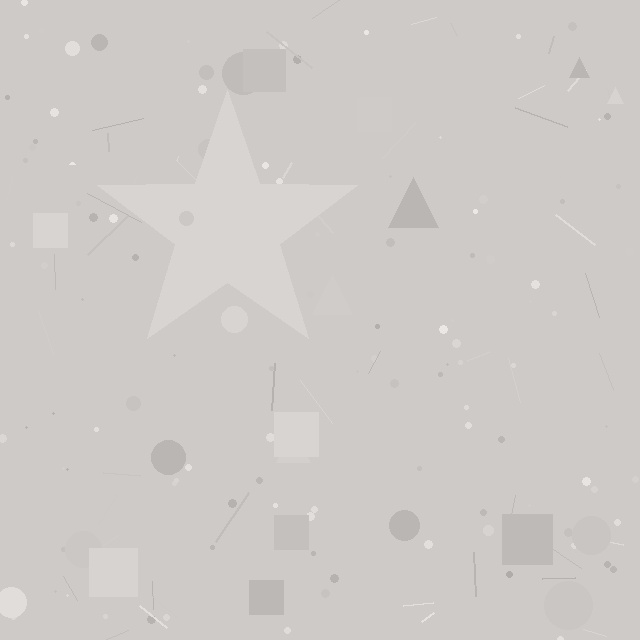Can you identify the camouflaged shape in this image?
The camouflaged shape is a star.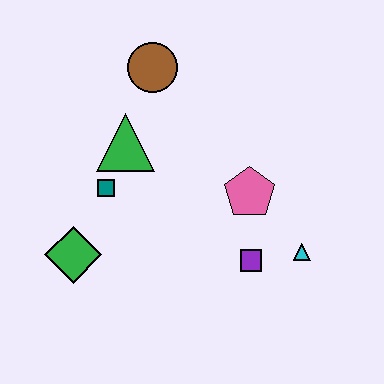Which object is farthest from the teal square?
The cyan triangle is farthest from the teal square.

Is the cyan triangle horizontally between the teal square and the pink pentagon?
No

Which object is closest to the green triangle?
The teal square is closest to the green triangle.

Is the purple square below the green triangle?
Yes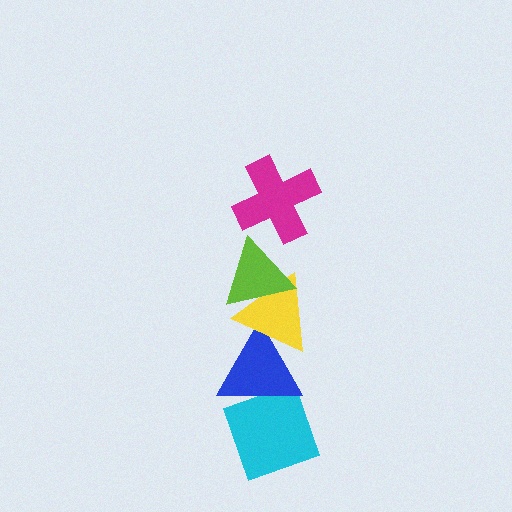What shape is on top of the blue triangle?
The yellow triangle is on top of the blue triangle.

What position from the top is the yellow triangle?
The yellow triangle is 3rd from the top.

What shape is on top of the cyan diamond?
The blue triangle is on top of the cyan diamond.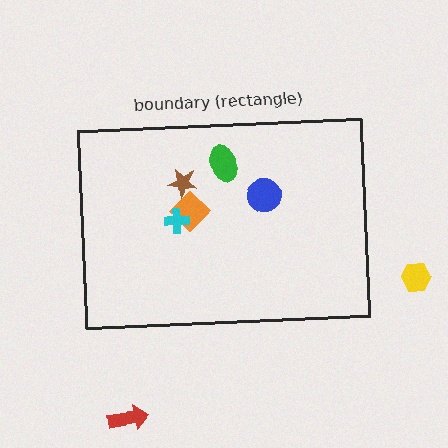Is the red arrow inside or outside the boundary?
Outside.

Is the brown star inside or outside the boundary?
Inside.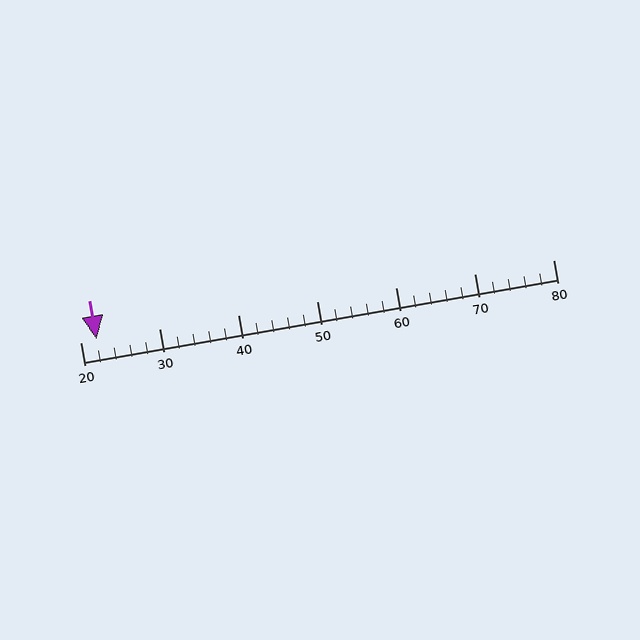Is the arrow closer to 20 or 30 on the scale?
The arrow is closer to 20.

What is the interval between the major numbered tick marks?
The major tick marks are spaced 10 units apart.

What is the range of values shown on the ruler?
The ruler shows values from 20 to 80.